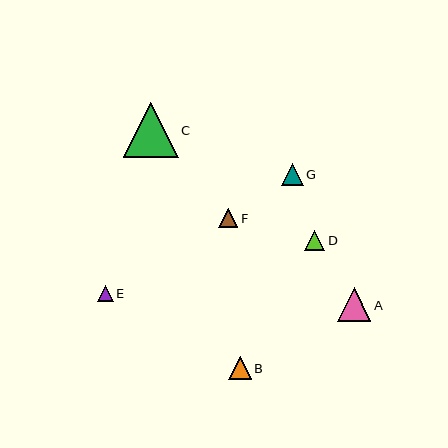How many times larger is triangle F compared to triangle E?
Triangle F is approximately 1.2 times the size of triangle E.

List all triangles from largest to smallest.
From largest to smallest: C, A, B, G, D, F, E.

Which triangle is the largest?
Triangle C is the largest with a size of approximately 55 pixels.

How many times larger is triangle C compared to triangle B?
Triangle C is approximately 2.4 times the size of triangle B.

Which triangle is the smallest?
Triangle E is the smallest with a size of approximately 16 pixels.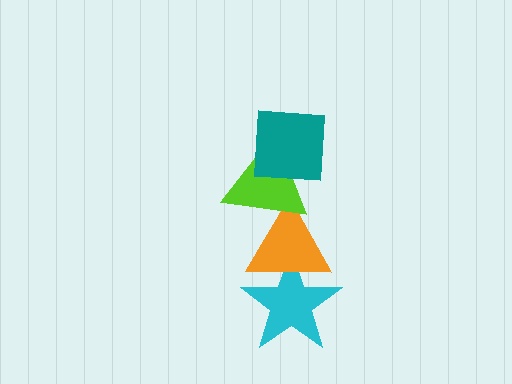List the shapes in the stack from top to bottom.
From top to bottom: the teal square, the lime triangle, the orange triangle, the cyan star.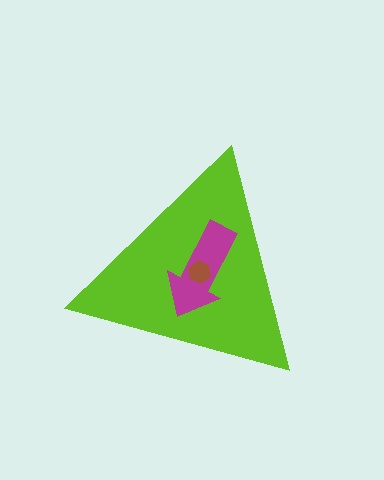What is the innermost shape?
The brown hexagon.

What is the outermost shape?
The lime triangle.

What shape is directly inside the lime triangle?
The magenta arrow.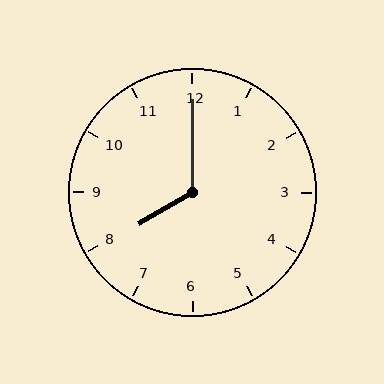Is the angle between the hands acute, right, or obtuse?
It is obtuse.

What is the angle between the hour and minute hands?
Approximately 120 degrees.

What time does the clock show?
8:00.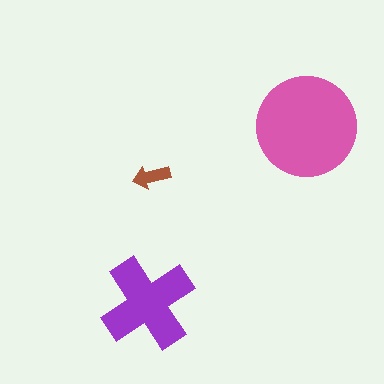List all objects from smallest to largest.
The brown arrow, the purple cross, the pink circle.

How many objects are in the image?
There are 3 objects in the image.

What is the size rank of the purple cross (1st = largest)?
2nd.